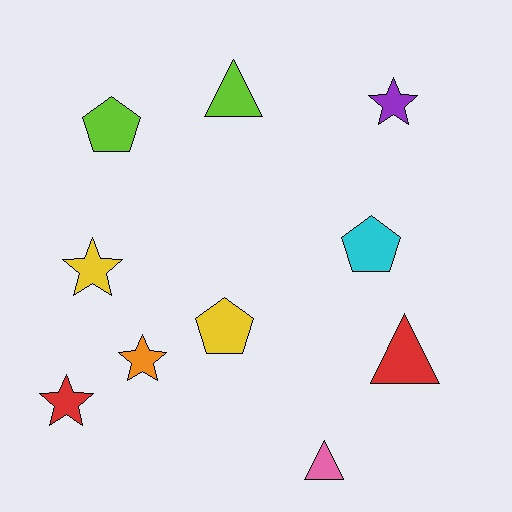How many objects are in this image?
There are 10 objects.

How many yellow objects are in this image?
There are 2 yellow objects.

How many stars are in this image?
There are 4 stars.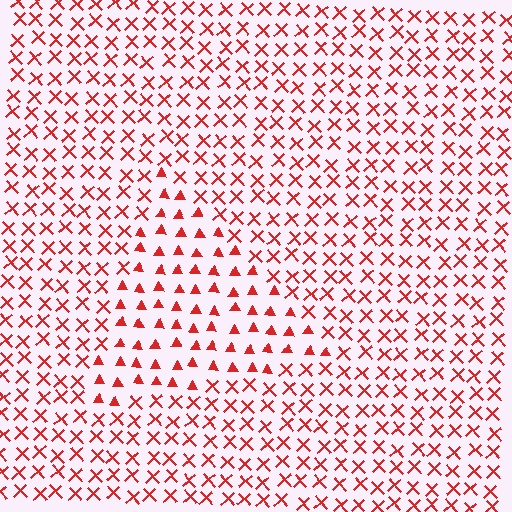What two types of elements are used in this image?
The image uses triangles inside the triangle region and X marks outside it.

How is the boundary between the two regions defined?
The boundary is defined by a change in element shape: triangles inside vs. X marks outside. All elements share the same color and spacing.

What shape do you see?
I see a triangle.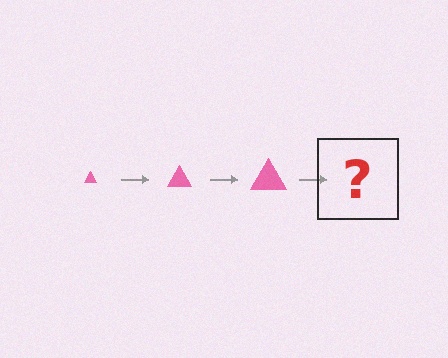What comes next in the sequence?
The next element should be a pink triangle, larger than the previous one.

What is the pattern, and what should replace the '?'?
The pattern is that the triangle gets progressively larger each step. The '?' should be a pink triangle, larger than the previous one.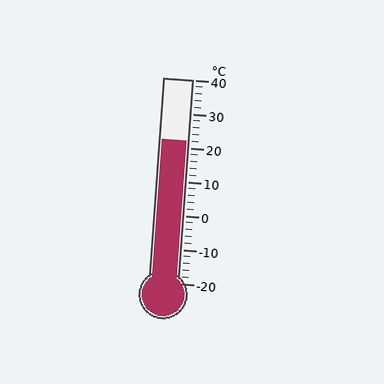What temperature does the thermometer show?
The thermometer shows approximately 22°C.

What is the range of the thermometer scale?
The thermometer scale ranges from -20°C to 40°C.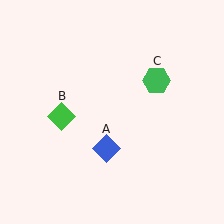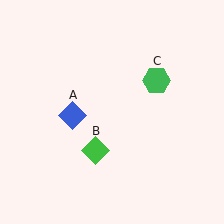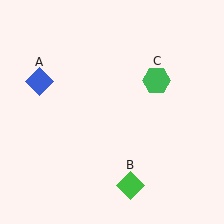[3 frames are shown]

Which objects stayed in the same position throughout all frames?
Green hexagon (object C) remained stationary.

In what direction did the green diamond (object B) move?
The green diamond (object B) moved down and to the right.